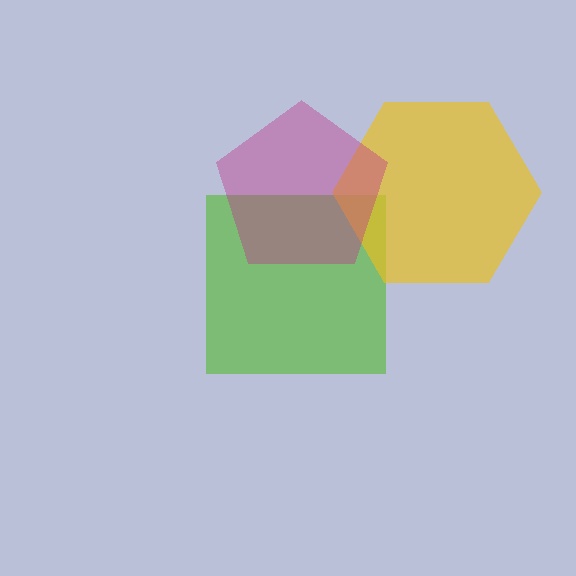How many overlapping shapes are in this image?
There are 3 overlapping shapes in the image.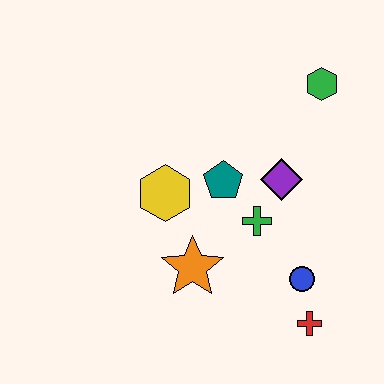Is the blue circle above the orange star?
No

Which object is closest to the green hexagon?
The purple diamond is closest to the green hexagon.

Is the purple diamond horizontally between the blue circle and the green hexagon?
No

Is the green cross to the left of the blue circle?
Yes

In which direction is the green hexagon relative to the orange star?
The green hexagon is above the orange star.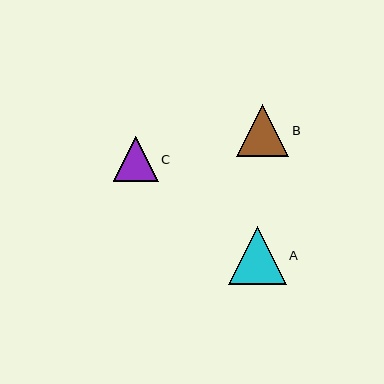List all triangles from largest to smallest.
From largest to smallest: A, B, C.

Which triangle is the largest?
Triangle A is the largest with a size of approximately 58 pixels.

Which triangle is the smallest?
Triangle C is the smallest with a size of approximately 45 pixels.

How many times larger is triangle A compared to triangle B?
Triangle A is approximately 1.1 times the size of triangle B.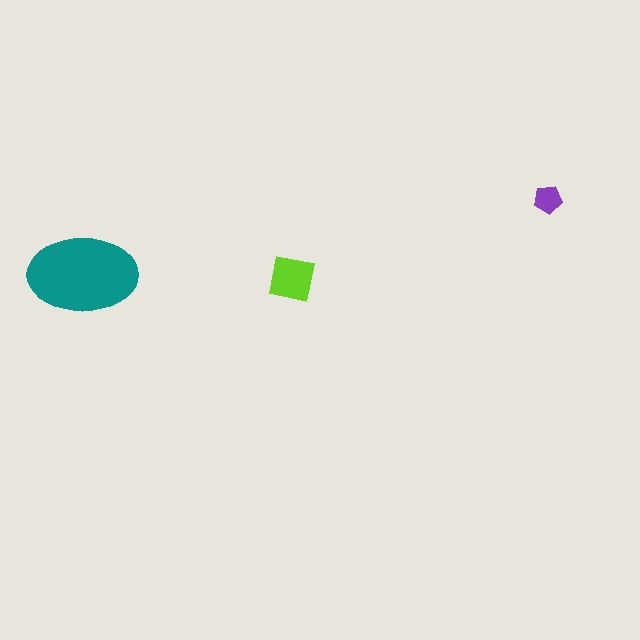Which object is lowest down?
The lime square is bottommost.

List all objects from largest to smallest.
The teal ellipse, the lime square, the purple pentagon.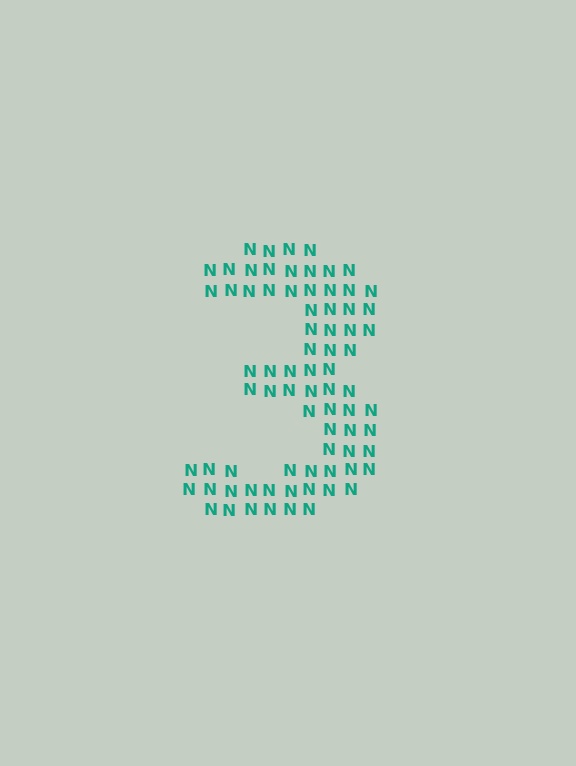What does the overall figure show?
The overall figure shows the digit 3.